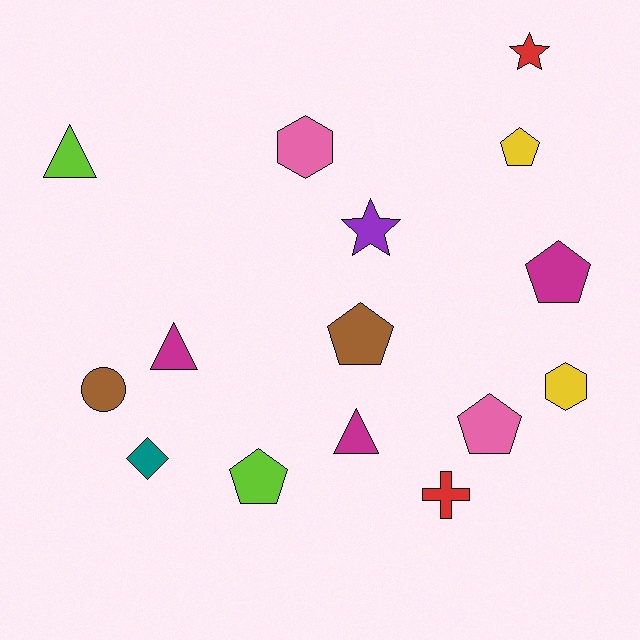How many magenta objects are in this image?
There are 3 magenta objects.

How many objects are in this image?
There are 15 objects.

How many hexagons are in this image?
There are 2 hexagons.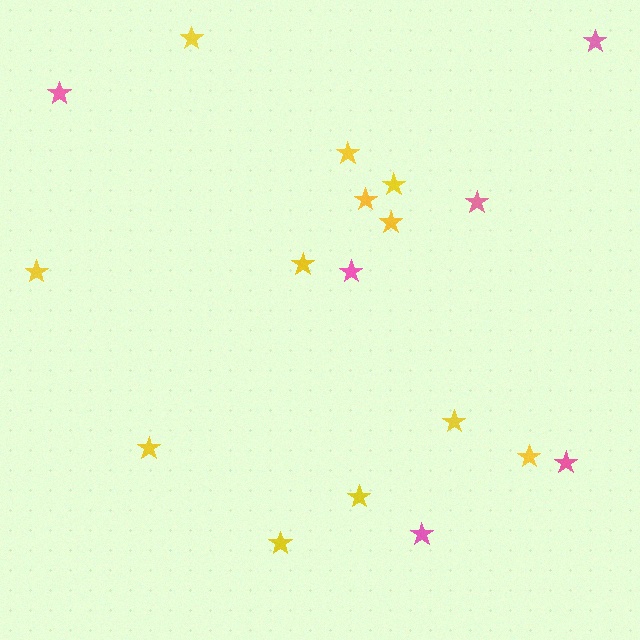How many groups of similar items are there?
There are 2 groups: one group of yellow stars (12) and one group of pink stars (6).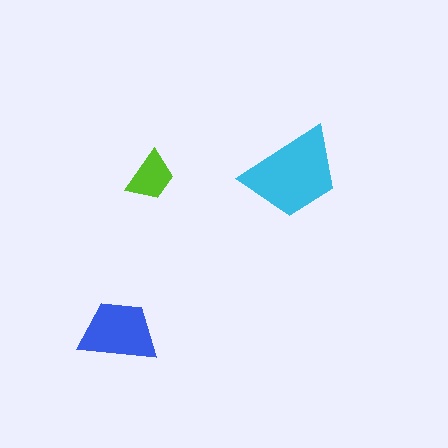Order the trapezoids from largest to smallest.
the cyan one, the blue one, the lime one.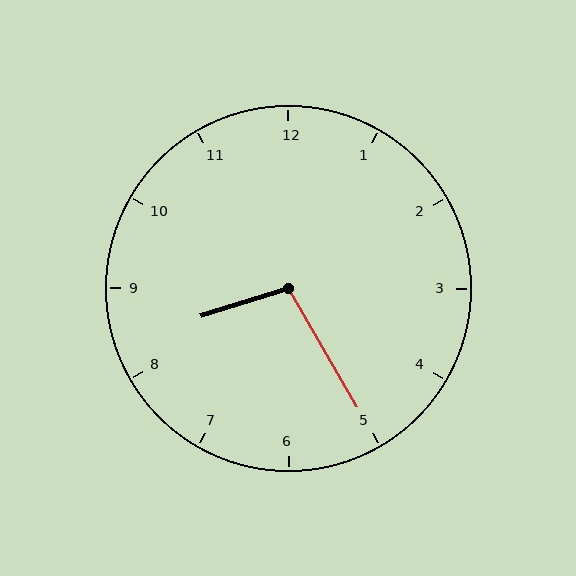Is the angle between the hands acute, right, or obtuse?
It is obtuse.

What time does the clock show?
8:25.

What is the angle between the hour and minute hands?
Approximately 102 degrees.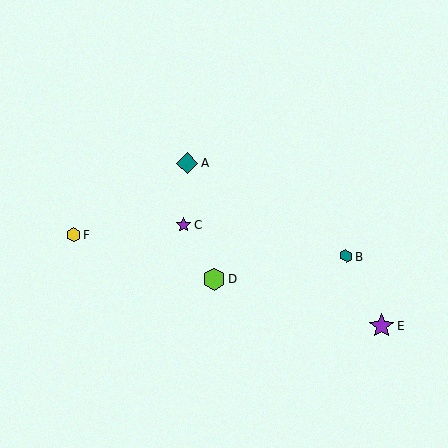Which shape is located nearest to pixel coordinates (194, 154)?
The teal diamond (labeled A) at (187, 163) is nearest to that location.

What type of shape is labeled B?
Shape B is a teal hexagon.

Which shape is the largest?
The purple star (labeled E) is the largest.